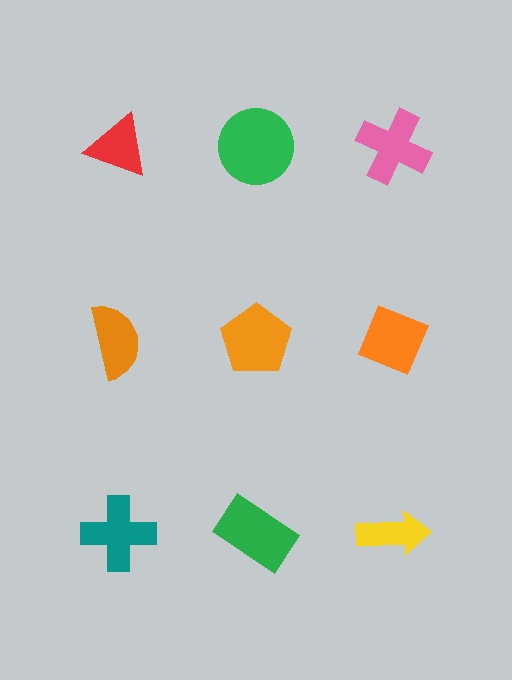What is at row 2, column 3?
An orange diamond.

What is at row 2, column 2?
An orange pentagon.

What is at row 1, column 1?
A red triangle.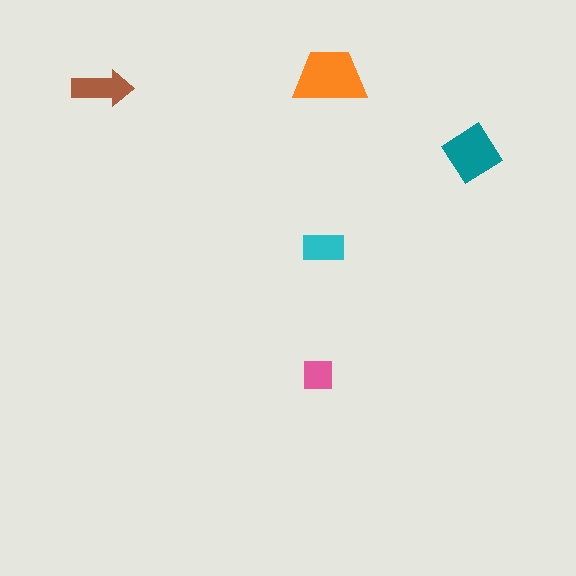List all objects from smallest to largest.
The pink square, the cyan rectangle, the brown arrow, the teal diamond, the orange trapezoid.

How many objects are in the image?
There are 5 objects in the image.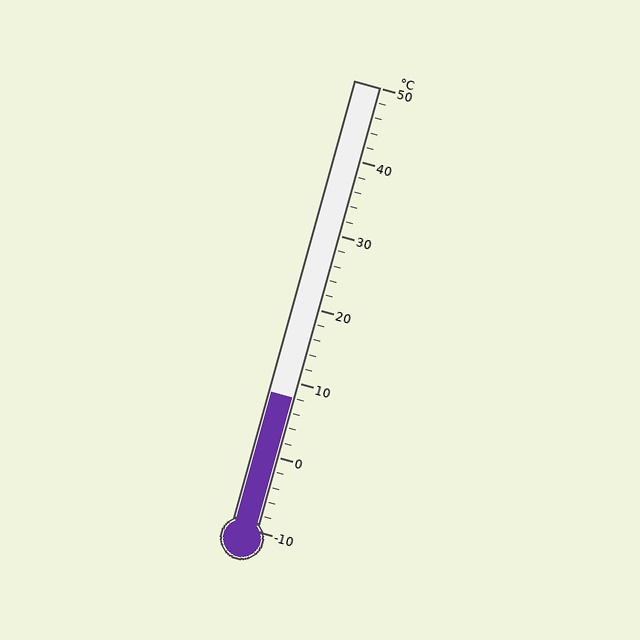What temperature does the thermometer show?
The thermometer shows approximately 8°C.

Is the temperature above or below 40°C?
The temperature is below 40°C.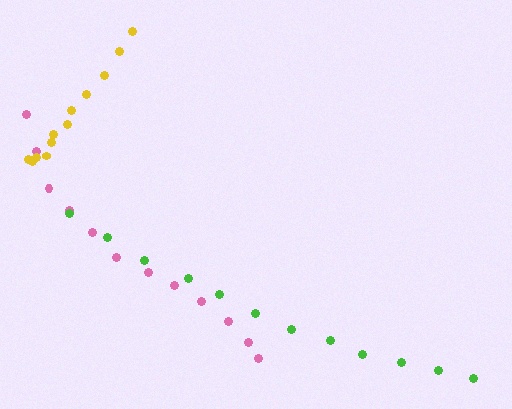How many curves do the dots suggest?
There are 3 distinct paths.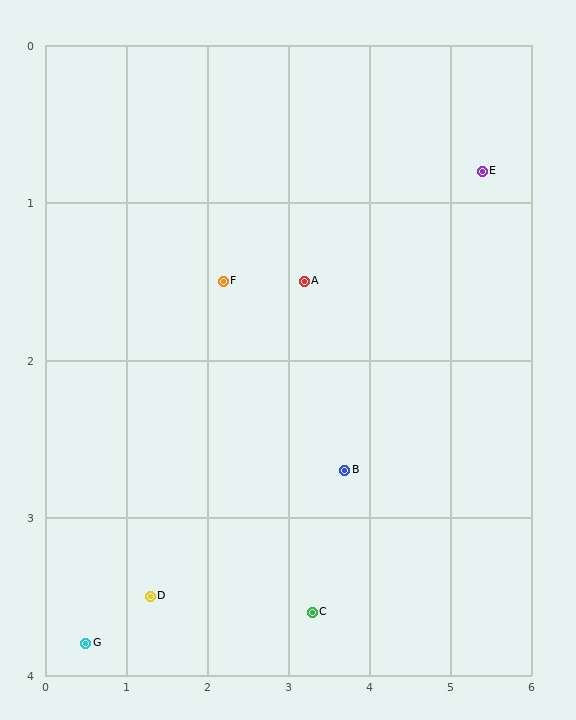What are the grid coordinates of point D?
Point D is at approximately (1.3, 3.5).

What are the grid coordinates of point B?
Point B is at approximately (3.7, 2.7).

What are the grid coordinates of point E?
Point E is at approximately (5.4, 0.8).